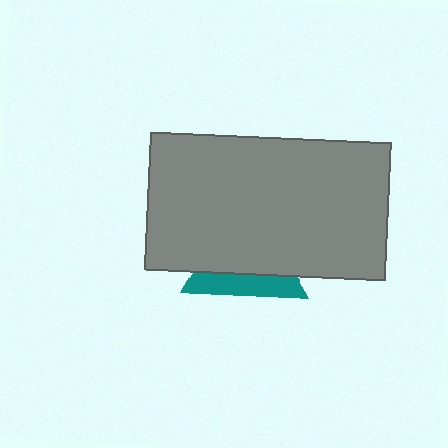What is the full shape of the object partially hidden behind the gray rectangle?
The partially hidden object is a teal triangle.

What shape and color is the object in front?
The object in front is a gray rectangle.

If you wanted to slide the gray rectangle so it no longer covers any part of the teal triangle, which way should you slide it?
Slide it up — that is the most direct way to separate the two shapes.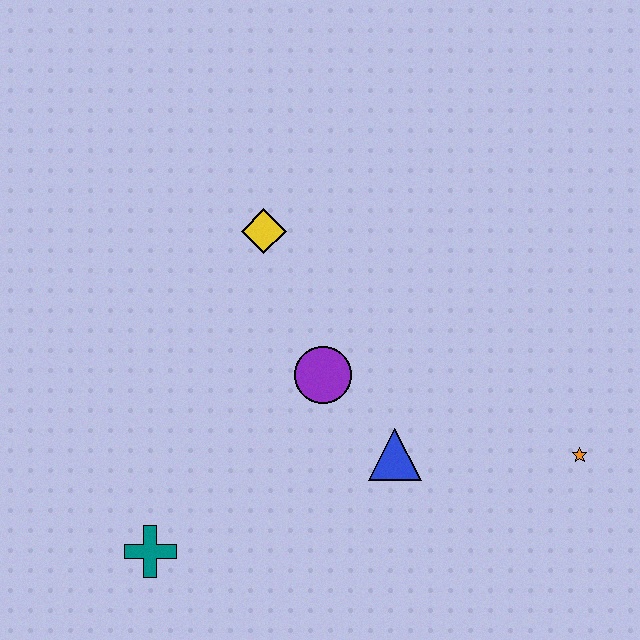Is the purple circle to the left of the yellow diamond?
No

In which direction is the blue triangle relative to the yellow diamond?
The blue triangle is below the yellow diamond.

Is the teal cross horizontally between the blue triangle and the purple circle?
No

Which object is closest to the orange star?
The blue triangle is closest to the orange star.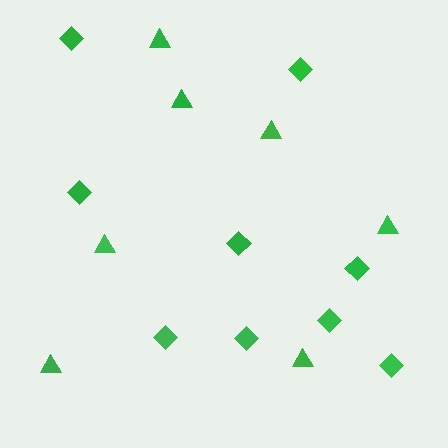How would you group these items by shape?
There are 2 groups: one group of triangles (7) and one group of diamonds (9).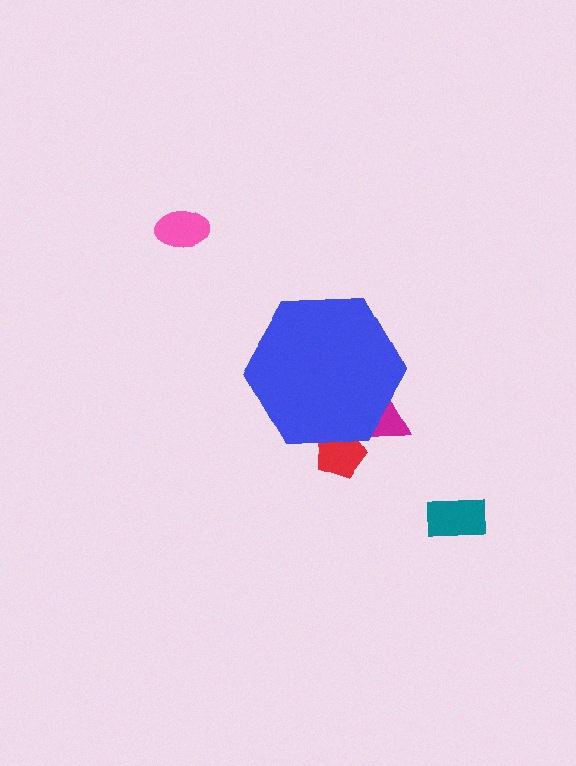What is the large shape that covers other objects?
A blue hexagon.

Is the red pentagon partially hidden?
Yes, the red pentagon is partially hidden behind the blue hexagon.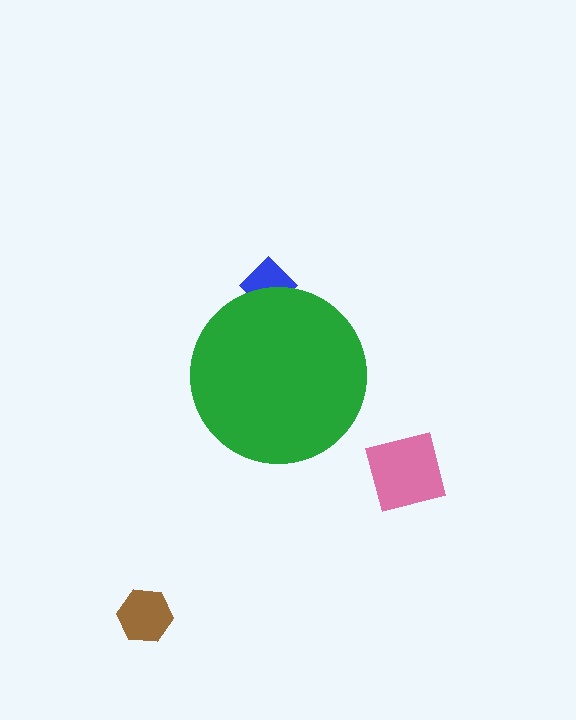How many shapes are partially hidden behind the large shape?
1 shape is partially hidden.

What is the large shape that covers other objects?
A green circle.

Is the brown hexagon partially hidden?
No, the brown hexagon is fully visible.